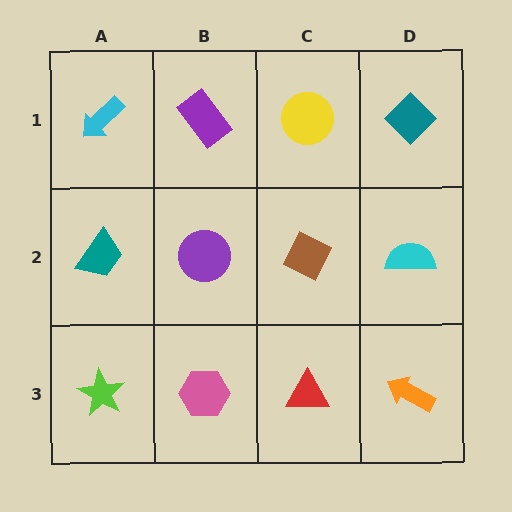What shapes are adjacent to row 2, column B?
A purple rectangle (row 1, column B), a pink hexagon (row 3, column B), a teal trapezoid (row 2, column A), a brown diamond (row 2, column C).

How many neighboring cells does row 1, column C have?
3.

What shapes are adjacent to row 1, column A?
A teal trapezoid (row 2, column A), a purple rectangle (row 1, column B).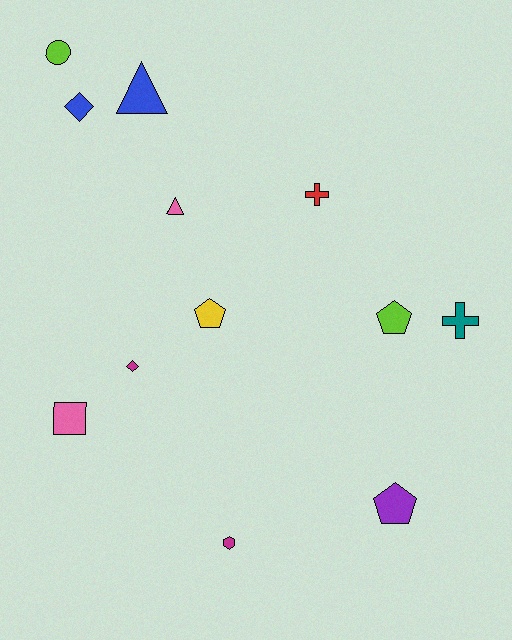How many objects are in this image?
There are 12 objects.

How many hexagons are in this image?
There is 1 hexagon.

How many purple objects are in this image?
There is 1 purple object.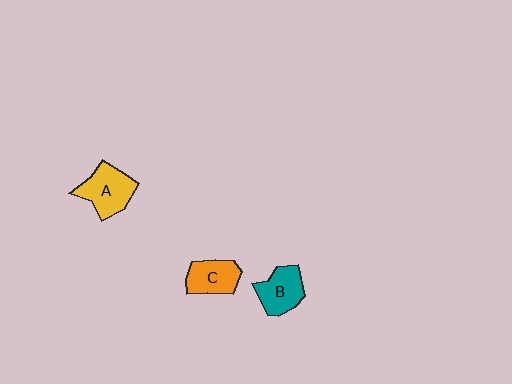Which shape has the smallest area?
Shape C (orange).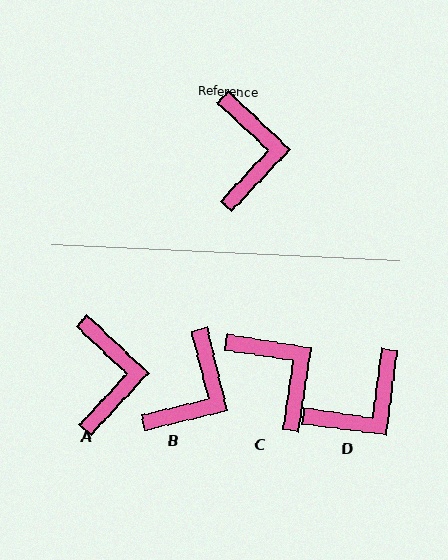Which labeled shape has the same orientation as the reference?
A.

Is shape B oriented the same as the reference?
No, it is off by about 33 degrees.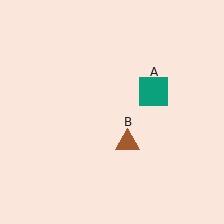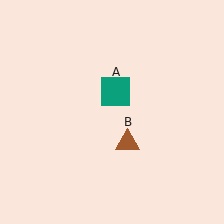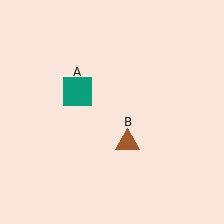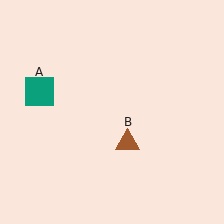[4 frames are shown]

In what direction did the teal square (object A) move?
The teal square (object A) moved left.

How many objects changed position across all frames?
1 object changed position: teal square (object A).